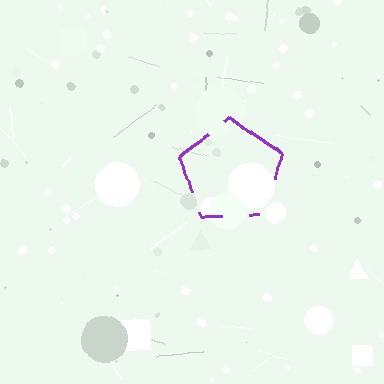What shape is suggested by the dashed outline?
The dashed outline suggests a pentagon.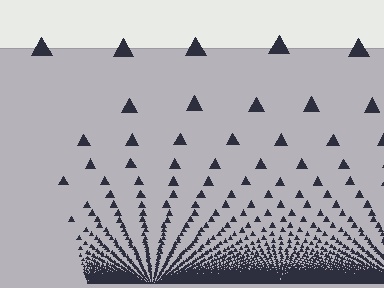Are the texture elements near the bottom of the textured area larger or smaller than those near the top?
Smaller. The gradient is inverted — elements near the bottom are smaller and denser.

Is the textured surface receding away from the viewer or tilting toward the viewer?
The surface appears to tilt toward the viewer. Texture elements get larger and sparser toward the top.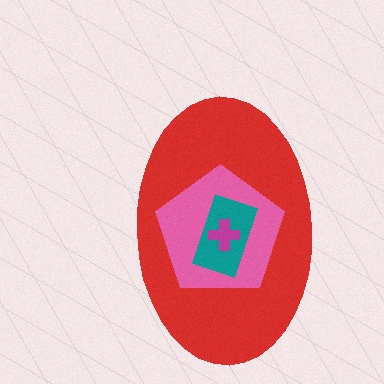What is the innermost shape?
The magenta cross.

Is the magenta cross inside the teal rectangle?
Yes.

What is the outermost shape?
The red ellipse.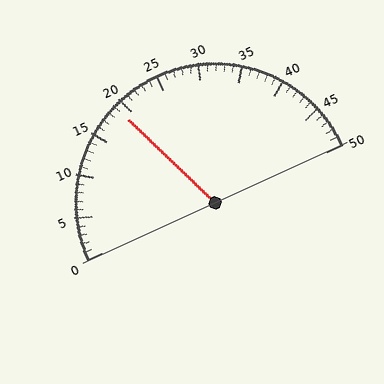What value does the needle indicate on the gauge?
The needle indicates approximately 19.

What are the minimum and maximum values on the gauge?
The gauge ranges from 0 to 50.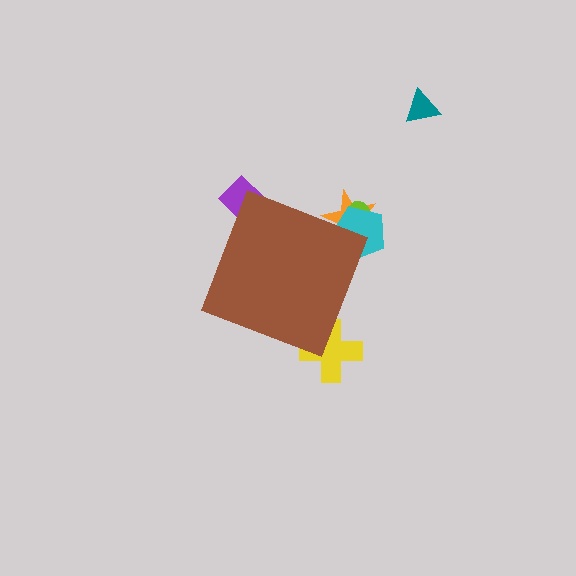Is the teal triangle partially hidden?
No, the teal triangle is fully visible.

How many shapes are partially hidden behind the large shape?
5 shapes are partially hidden.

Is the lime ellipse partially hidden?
Yes, the lime ellipse is partially hidden behind the brown diamond.